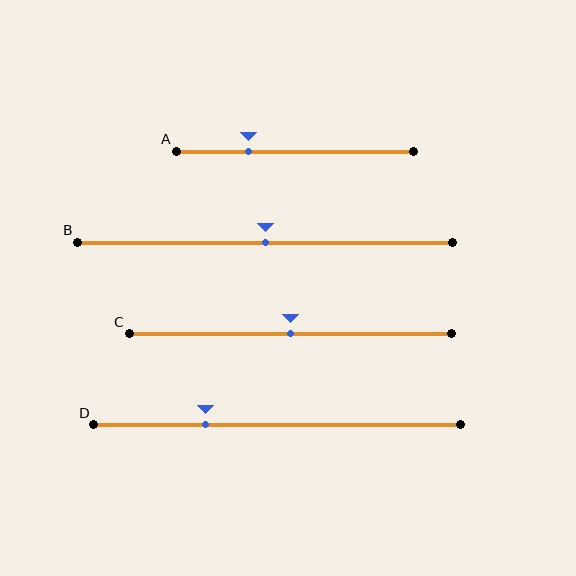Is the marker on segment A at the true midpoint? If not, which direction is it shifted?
No, the marker on segment A is shifted to the left by about 20% of the segment length.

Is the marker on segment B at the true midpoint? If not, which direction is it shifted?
Yes, the marker on segment B is at the true midpoint.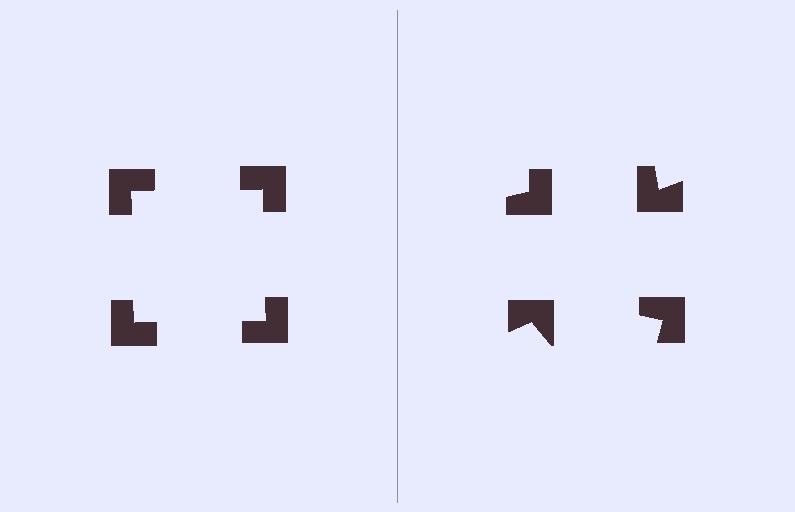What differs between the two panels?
The notched squares are positioned identically on both sides; only the wedge orientations differ. On the left they align to a square; on the right they are misaligned.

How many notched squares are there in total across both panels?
8 — 4 on each side.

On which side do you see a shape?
An illusory square appears on the left side. On the right side the wedge cuts are rotated, so no coherent shape forms.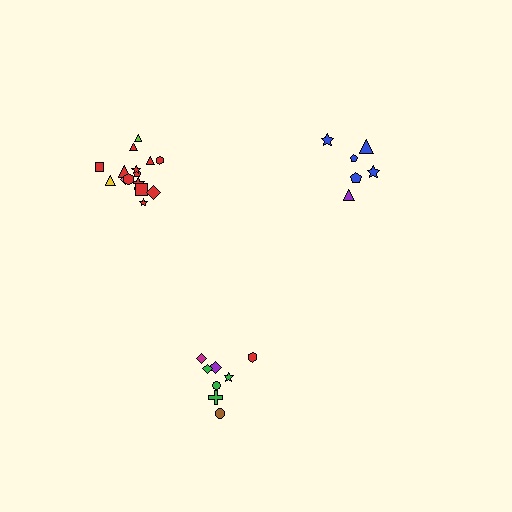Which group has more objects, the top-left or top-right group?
The top-left group.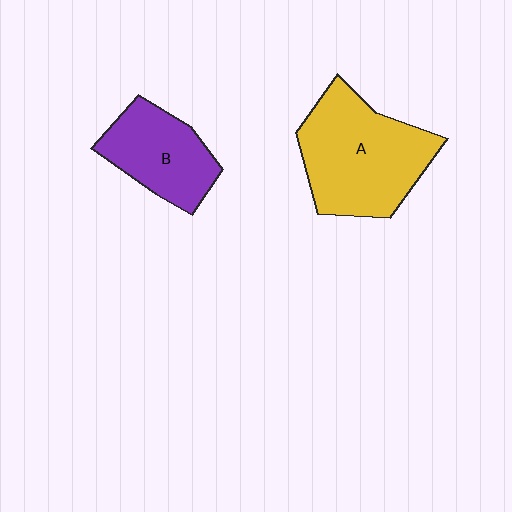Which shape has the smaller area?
Shape B (purple).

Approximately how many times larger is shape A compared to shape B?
Approximately 1.6 times.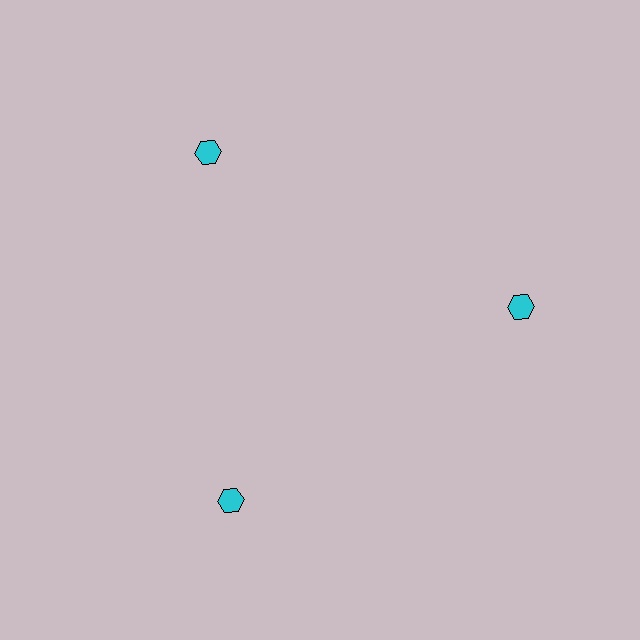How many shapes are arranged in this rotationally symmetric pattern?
There are 3 shapes, arranged in 3 groups of 1.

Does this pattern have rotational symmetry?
Yes, this pattern has 3-fold rotational symmetry. It looks the same after rotating 120 degrees around the center.